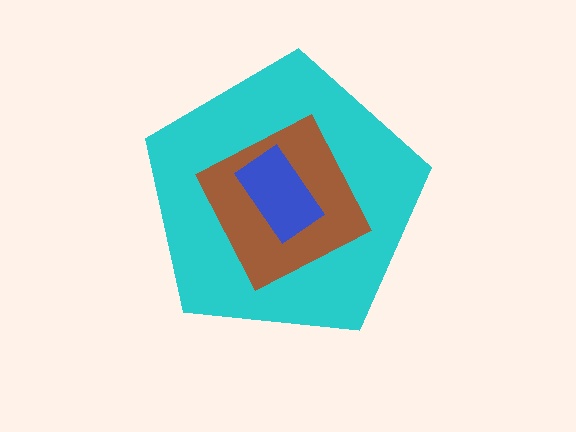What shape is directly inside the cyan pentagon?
The brown diamond.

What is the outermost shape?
The cyan pentagon.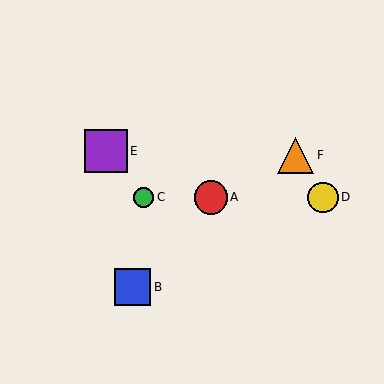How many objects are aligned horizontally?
3 objects (A, C, D) are aligned horizontally.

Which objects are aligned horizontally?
Objects A, C, D are aligned horizontally.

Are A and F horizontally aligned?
No, A is at y≈197 and F is at y≈155.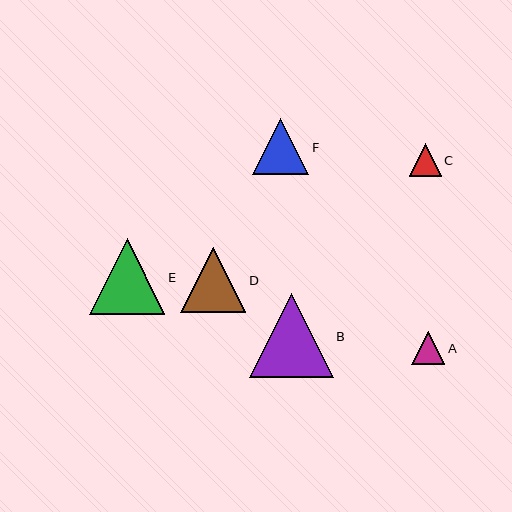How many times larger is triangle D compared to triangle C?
Triangle D is approximately 2.0 times the size of triangle C.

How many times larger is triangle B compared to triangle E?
Triangle B is approximately 1.1 times the size of triangle E.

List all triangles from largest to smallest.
From largest to smallest: B, E, D, F, A, C.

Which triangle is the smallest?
Triangle C is the smallest with a size of approximately 32 pixels.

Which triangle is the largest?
Triangle B is the largest with a size of approximately 84 pixels.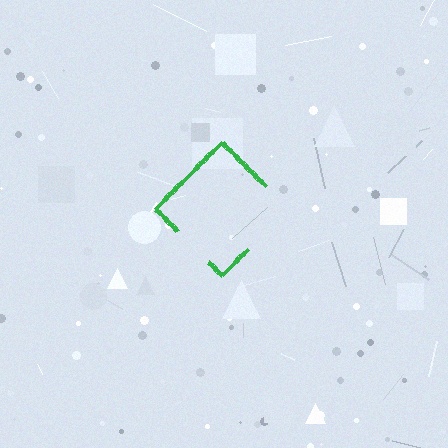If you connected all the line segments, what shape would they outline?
They would outline a diamond.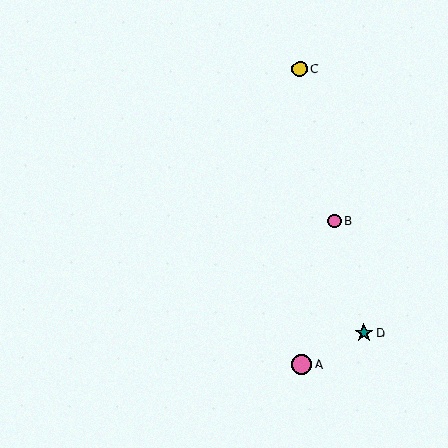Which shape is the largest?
The pink circle (labeled A) is the largest.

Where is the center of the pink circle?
The center of the pink circle is at (302, 364).